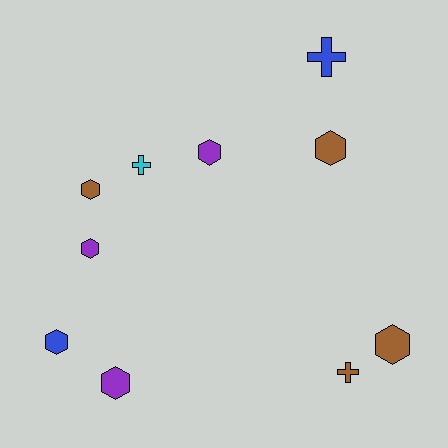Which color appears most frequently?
Brown, with 4 objects.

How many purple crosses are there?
There are no purple crosses.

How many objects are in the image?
There are 10 objects.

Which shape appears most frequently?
Hexagon, with 7 objects.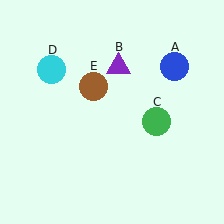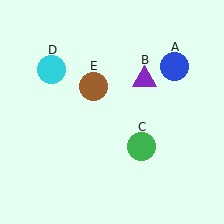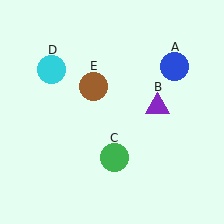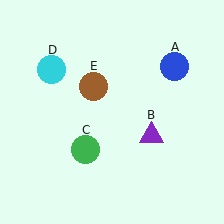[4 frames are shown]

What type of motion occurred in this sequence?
The purple triangle (object B), green circle (object C) rotated clockwise around the center of the scene.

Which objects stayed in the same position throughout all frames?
Blue circle (object A) and cyan circle (object D) and brown circle (object E) remained stationary.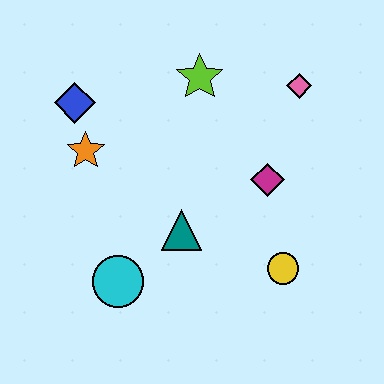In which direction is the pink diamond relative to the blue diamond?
The pink diamond is to the right of the blue diamond.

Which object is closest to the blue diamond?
The orange star is closest to the blue diamond.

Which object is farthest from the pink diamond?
The cyan circle is farthest from the pink diamond.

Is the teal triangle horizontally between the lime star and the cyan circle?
Yes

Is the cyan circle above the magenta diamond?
No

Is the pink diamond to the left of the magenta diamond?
No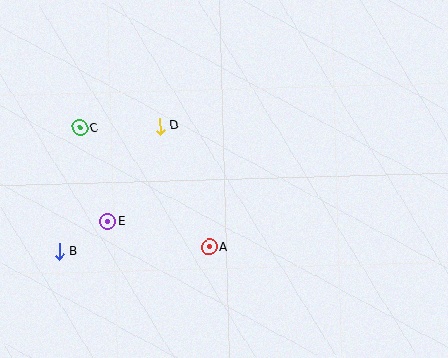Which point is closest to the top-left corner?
Point C is closest to the top-left corner.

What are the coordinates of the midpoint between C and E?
The midpoint between C and E is at (94, 175).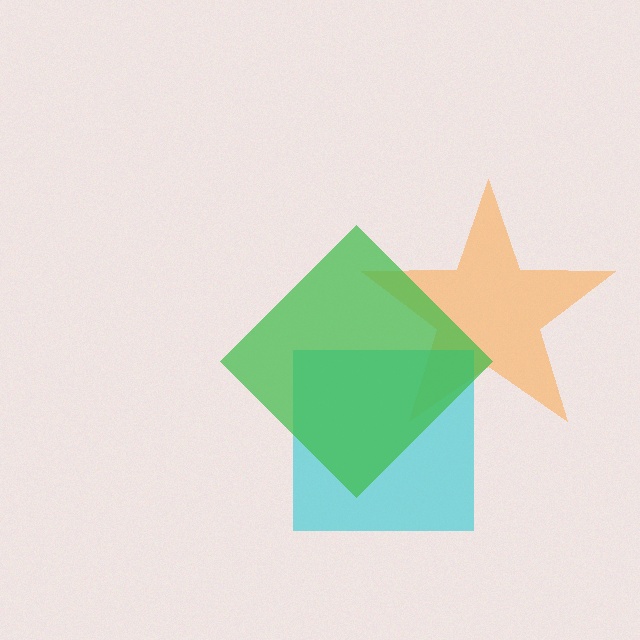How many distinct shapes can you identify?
There are 3 distinct shapes: an orange star, a cyan square, a green diamond.